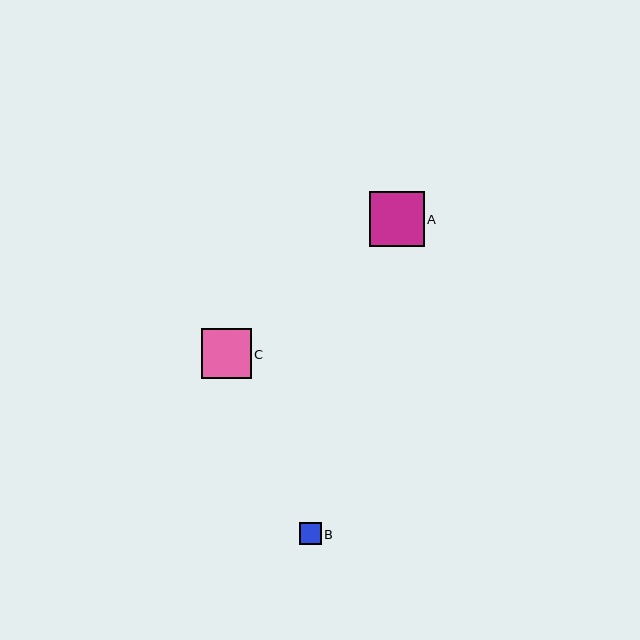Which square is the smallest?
Square B is the smallest with a size of approximately 22 pixels.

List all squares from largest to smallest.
From largest to smallest: A, C, B.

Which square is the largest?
Square A is the largest with a size of approximately 55 pixels.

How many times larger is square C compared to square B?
Square C is approximately 2.2 times the size of square B.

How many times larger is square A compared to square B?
Square A is approximately 2.5 times the size of square B.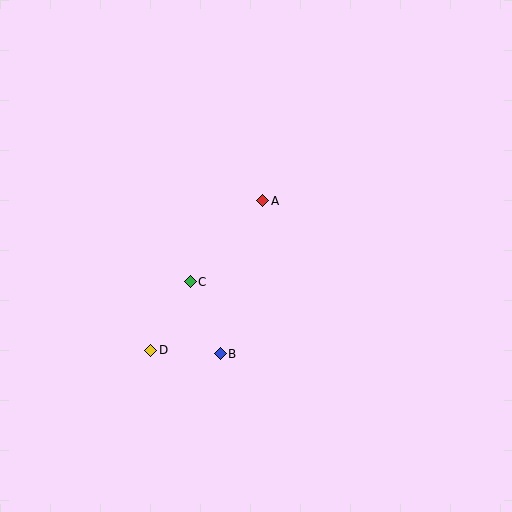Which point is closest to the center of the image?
Point A at (263, 201) is closest to the center.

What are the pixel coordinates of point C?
Point C is at (190, 282).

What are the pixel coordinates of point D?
Point D is at (150, 350).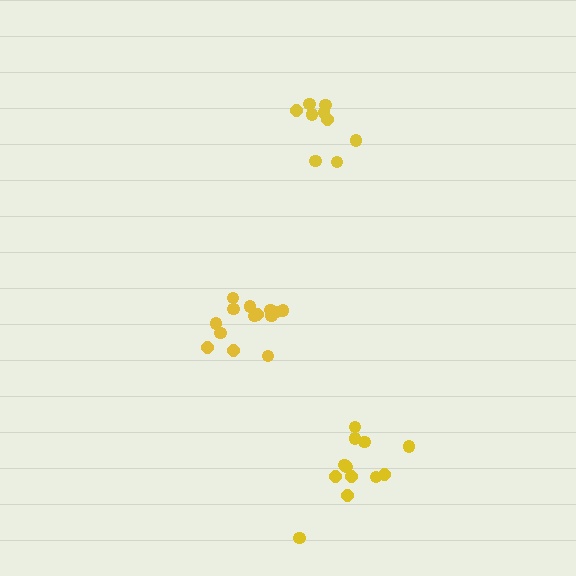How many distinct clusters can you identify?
There are 3 distinct clusters.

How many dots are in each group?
Group 1: 14 dots, Group 2: 9 dots, Group 3: 12 dots (35 total).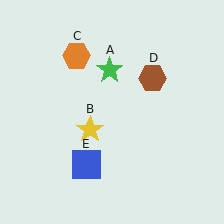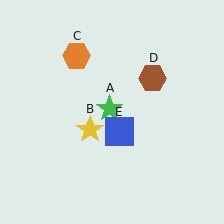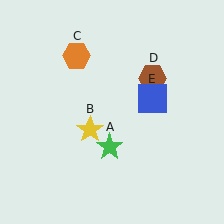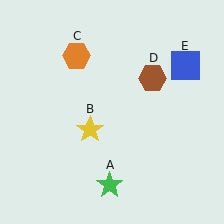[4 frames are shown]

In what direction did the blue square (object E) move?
The blue square (object E) moved up and to the right.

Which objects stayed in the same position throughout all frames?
Yellow star (object B) and orange hexagon (object C) and brown hexagon (object D) remained stationary.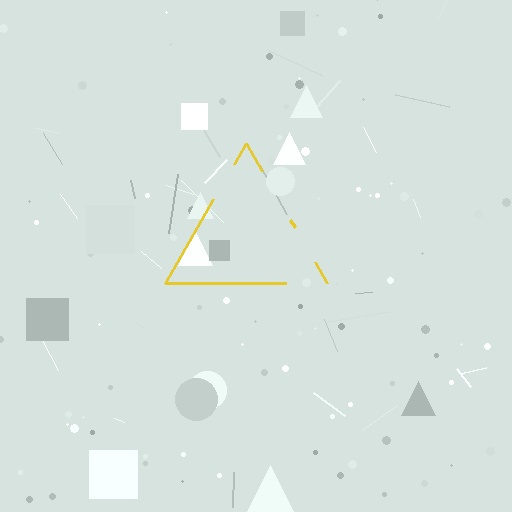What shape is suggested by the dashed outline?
The dashed outline suggests a triangle.